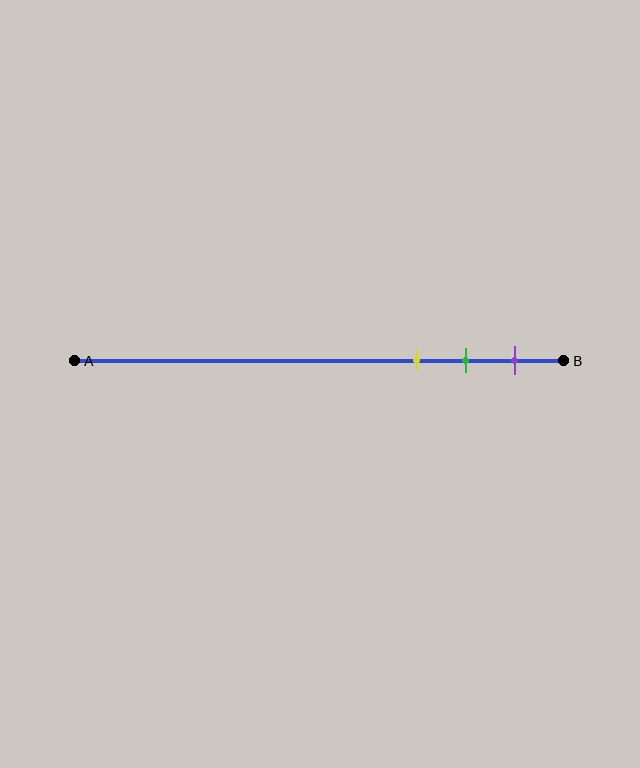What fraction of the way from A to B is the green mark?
The green mark is approximately 80% (0.8) of the way from A to B.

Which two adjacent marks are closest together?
The green and purple marks are the closest adjacent pair.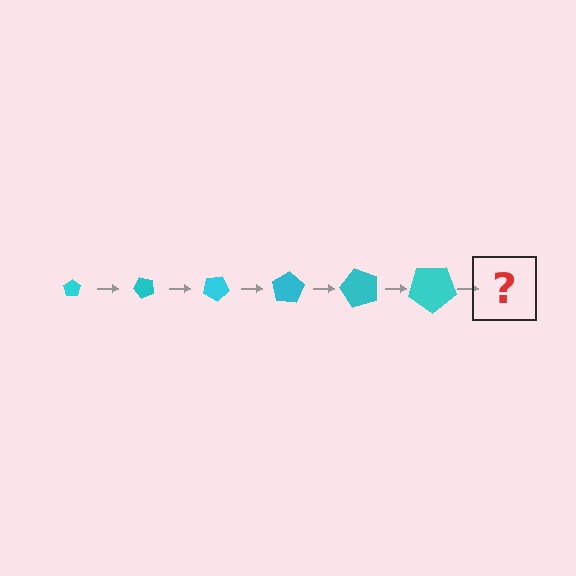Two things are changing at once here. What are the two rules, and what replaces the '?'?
The two rules are that the pentagon grows larger each step and it rotates 50 degrees each step. The '?' should be a pentagon, larger than the previous one and rotated 300 degrees from the start.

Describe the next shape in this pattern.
It should be a pentagon, larger than the previous one and rotated 300 degrees from the start.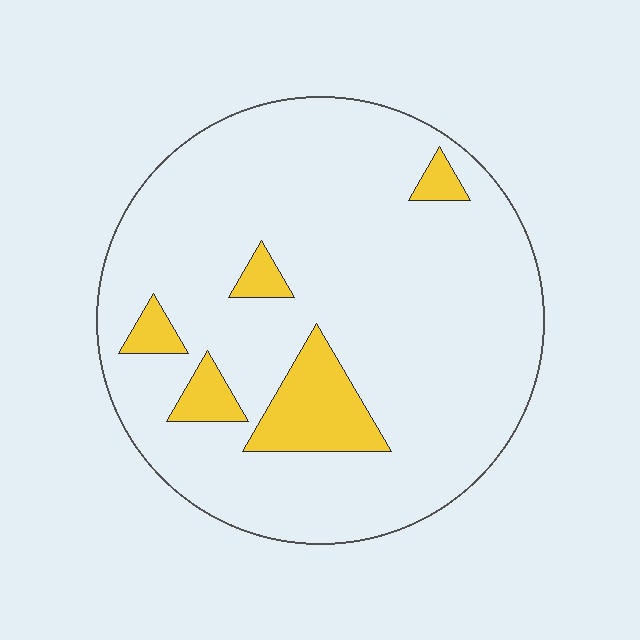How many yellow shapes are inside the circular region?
5.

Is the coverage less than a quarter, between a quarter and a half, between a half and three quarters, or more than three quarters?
Less than a quarter.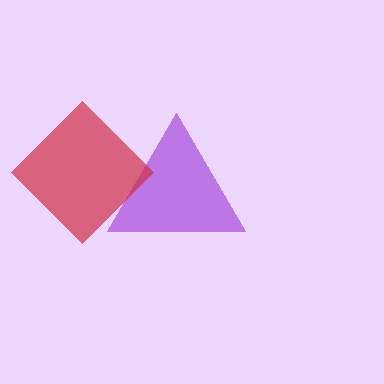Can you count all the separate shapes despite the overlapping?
Yes, there are 2 separate shapes.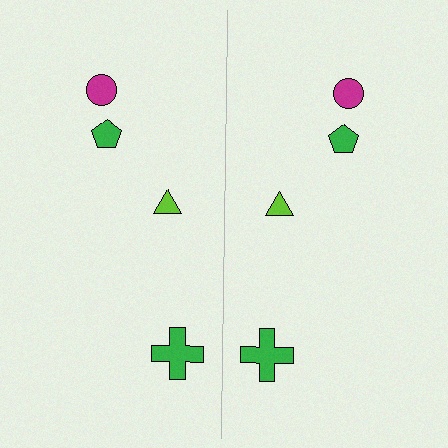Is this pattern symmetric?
Yes, this pattern has bilateral (reflection) symmetry.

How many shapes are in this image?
There are 8 shapes in this image.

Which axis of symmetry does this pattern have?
The pattern has a vertical axis of symmetry running through the center of the image.